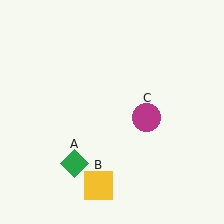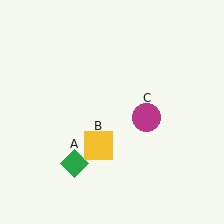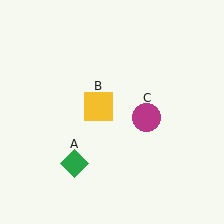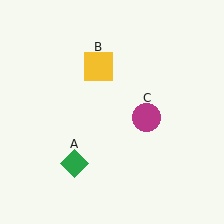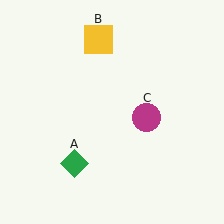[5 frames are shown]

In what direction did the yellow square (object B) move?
The yellow square (object B) moved up.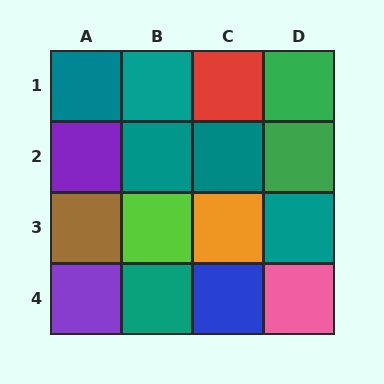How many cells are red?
1 cell is red.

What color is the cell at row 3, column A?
Brown.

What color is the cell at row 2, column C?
Teal.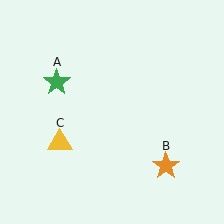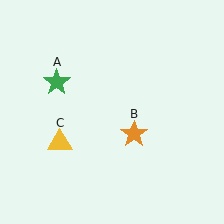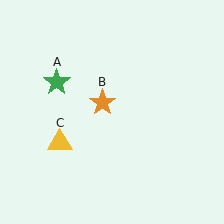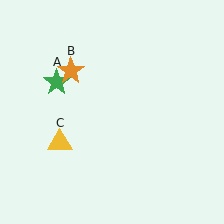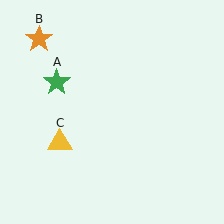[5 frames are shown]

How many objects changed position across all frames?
1 object changed position: orange star (object B).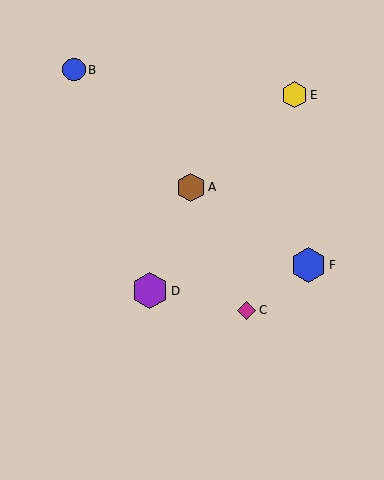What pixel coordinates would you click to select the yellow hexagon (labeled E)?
Click at (294, 95) to select the yellow hexagon E.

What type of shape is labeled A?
Shape A is a brown hexagon.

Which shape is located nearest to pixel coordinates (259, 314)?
The magenta diamond (labeled C) at (246, 310) is nearest to that location.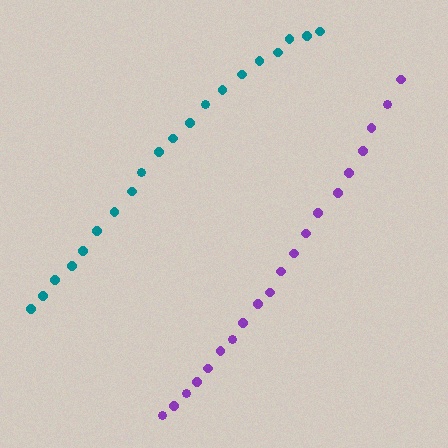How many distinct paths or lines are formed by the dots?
There are 2 distinct paths.